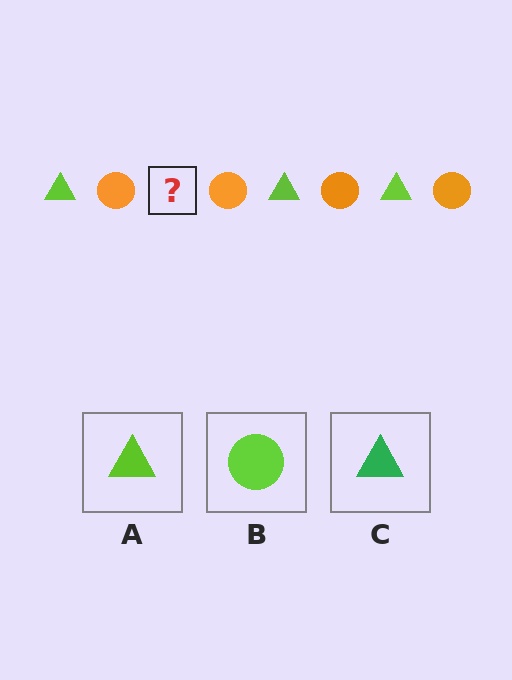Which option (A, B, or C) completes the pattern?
A.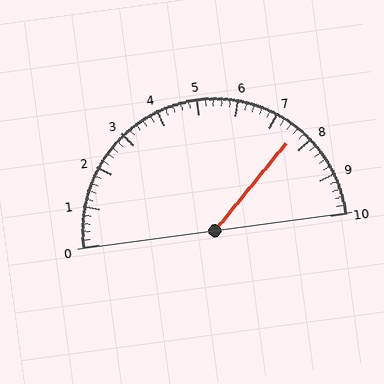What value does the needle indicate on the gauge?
The needle indicates approximately 7.6.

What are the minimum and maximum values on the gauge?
The gauge ranges from 0 to 10.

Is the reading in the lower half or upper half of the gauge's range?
The reading is in the upper half of the range (0 to 10).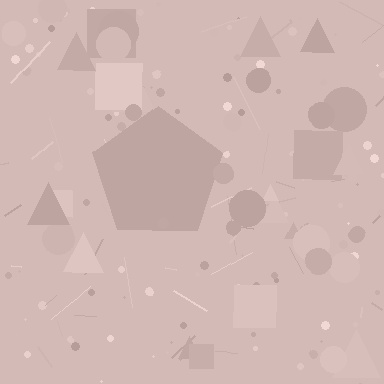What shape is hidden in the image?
A pentagon is hidden in the image.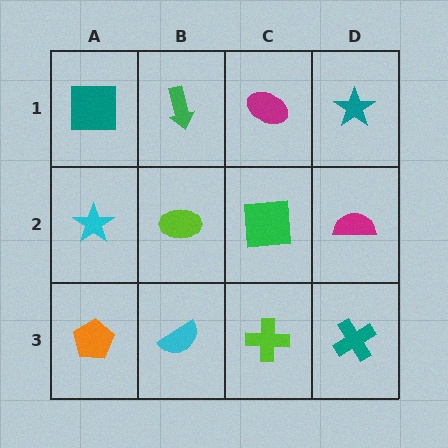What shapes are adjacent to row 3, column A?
A cyan star (row 2, column A), a cyan semicircle (row 3, column B).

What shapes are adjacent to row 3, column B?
A lime ellipse (row 2, column B), an orange pentagon (row 3, column A), a lime cross (row 3, column C).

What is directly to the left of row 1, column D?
A magenta ellipse.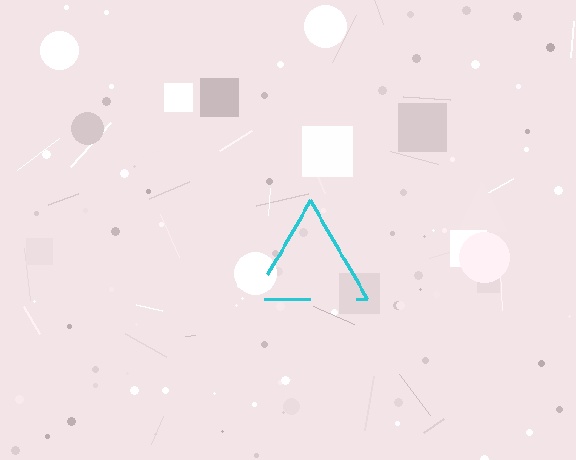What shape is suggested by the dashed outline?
The dashed outline suggests a triangle.